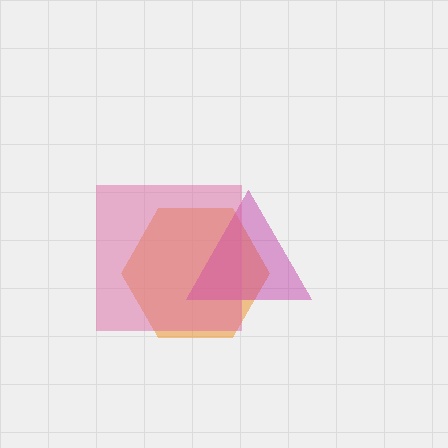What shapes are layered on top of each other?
The layered shapes are: an orange hexagon, a magenta triangle, a pink square.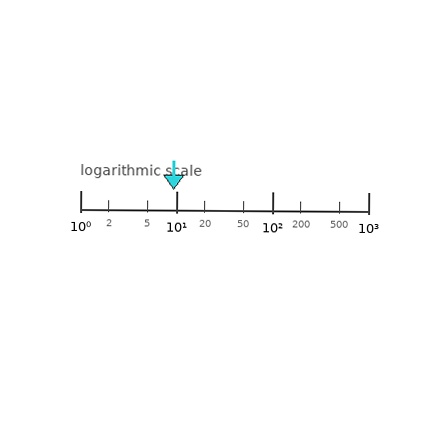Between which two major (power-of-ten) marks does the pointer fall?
The pointer is between 1 and 10.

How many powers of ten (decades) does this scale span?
The scale spans 3 decades, from 1 to 1000.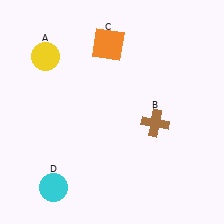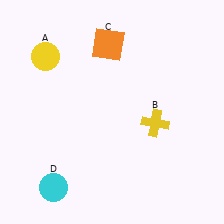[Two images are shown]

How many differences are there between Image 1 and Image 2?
There is 1 difference between the two images.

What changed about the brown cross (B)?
In Image 1, B is brown. In Image 2, it changed to yellow.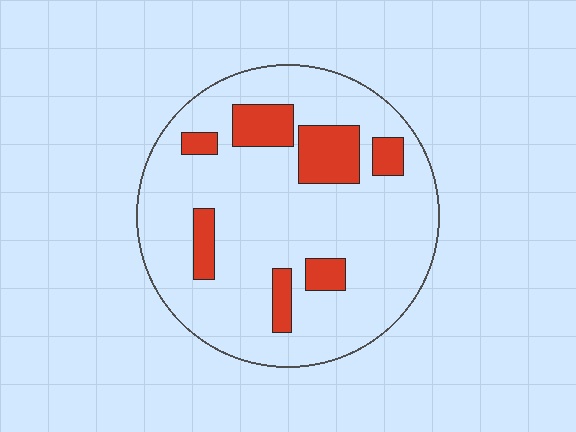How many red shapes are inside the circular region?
7.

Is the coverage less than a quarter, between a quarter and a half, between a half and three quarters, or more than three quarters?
Less than a quarter.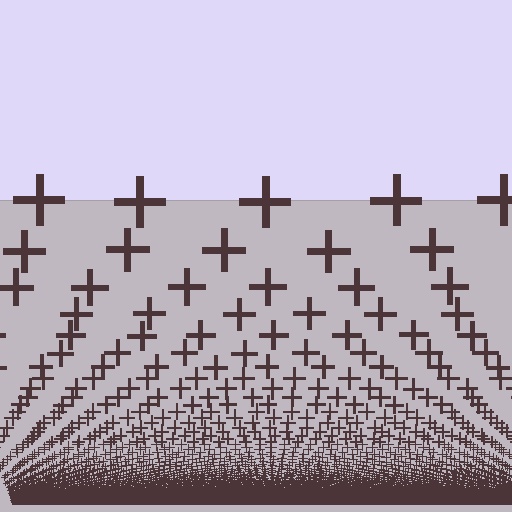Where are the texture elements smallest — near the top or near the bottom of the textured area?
Near the bottom.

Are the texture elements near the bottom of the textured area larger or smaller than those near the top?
Smaller. The gradient is inverted — elements near the bottom are smaller and denser.